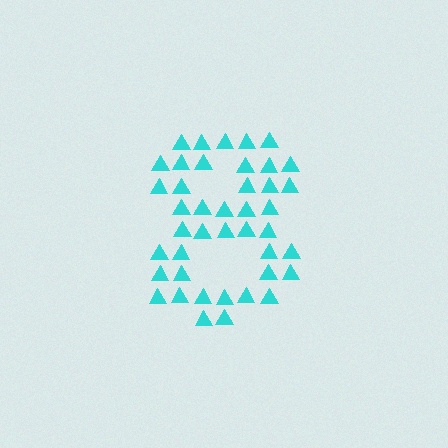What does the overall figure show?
The overall figure shows the digit 8.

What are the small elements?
The small elements are triangles.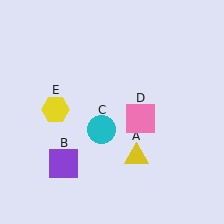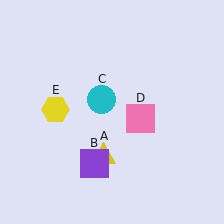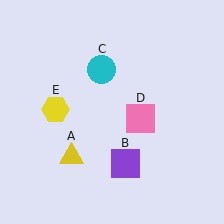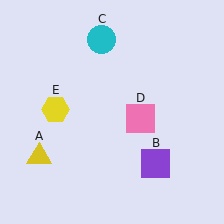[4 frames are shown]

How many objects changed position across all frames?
3 objects changed position: yellow triangle (object A), purple square (object B), cyan circle (object C).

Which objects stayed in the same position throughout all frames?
Pink square (object D) and yellow hexagon (object E) remained stationary.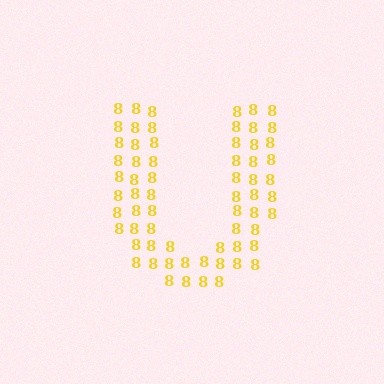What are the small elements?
The small elements are digit 8's.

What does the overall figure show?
The overall figure shows the letter U.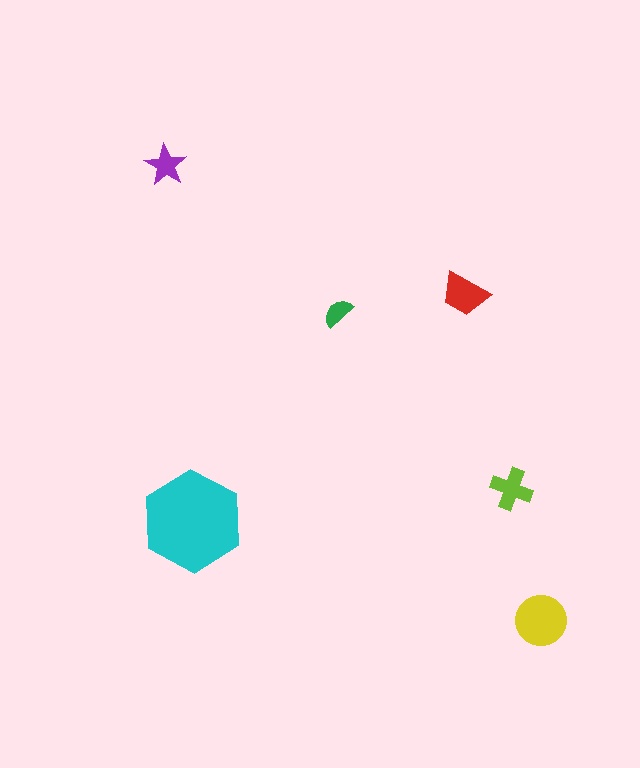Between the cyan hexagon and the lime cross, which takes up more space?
The cyan hexagon.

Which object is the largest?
The cyan hexagon.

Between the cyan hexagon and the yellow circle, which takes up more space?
The cyan hexagon.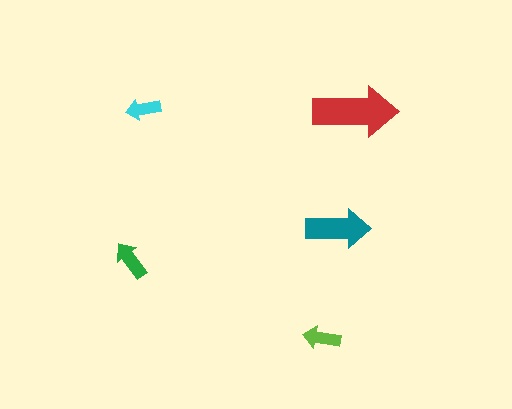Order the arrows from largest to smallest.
the red one, the teal one, the green one, the lime one, the cyan one.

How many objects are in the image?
There are 5 objects in the image.